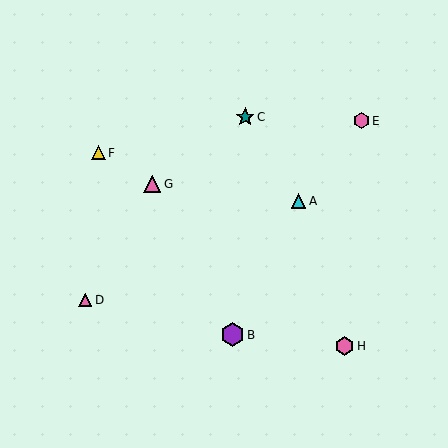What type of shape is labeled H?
Shape H is a pink hexagon.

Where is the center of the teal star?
The center of the teal star is at (245, 117).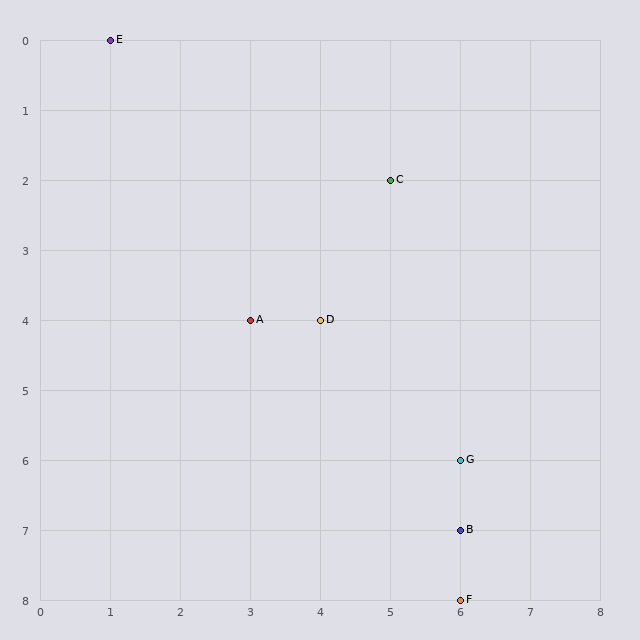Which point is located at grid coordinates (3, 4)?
Point A is at (3, 4).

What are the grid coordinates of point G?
Point G is at grid coordinates (6, 6).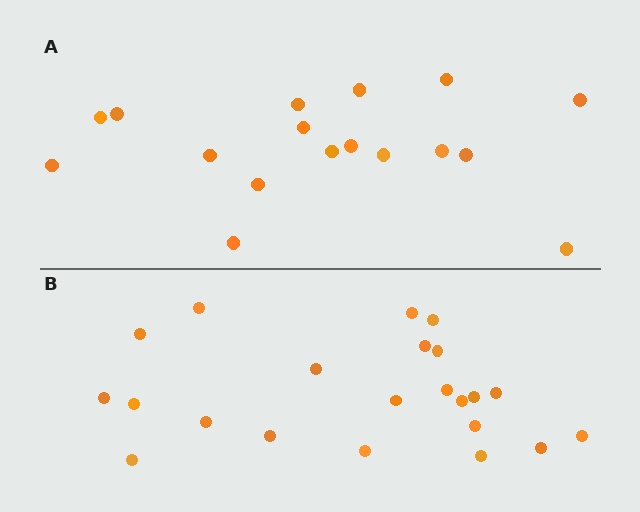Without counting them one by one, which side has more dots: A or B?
Region B (the bottom region) has more dots.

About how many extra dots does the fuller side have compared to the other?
Region B has about 5 more dots than region A.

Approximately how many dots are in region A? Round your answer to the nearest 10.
About 20 dots. (The exact count is 17, which rounds to 20.)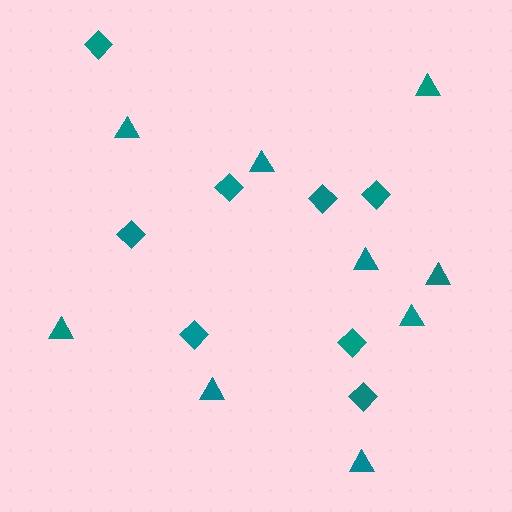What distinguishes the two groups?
There are 2 groups: one group of triangles (9) and one group of diamonds (8).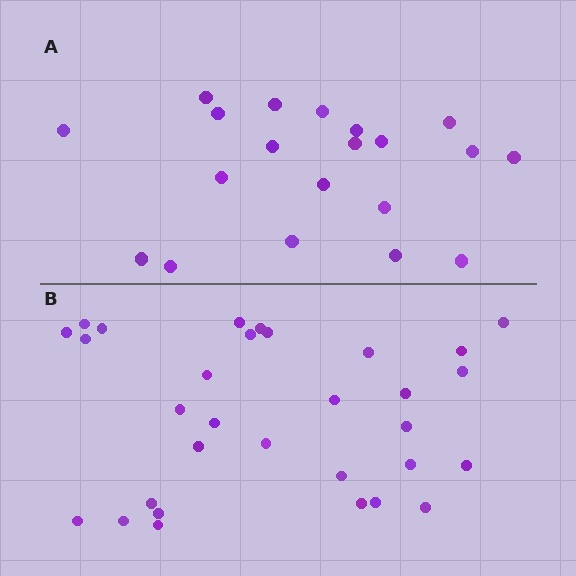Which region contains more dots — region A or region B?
Region B (the bottom region) has more dots.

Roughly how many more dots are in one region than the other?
Region B has roughly 12 or so more dots than region A.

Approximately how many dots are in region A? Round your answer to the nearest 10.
About 20 dots.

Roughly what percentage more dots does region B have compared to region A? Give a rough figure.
About 55% more.